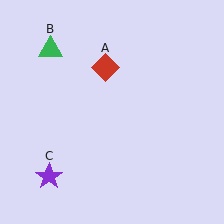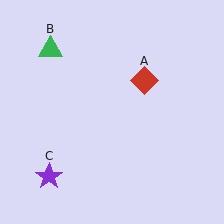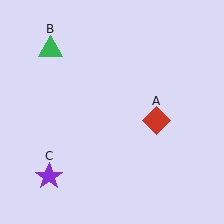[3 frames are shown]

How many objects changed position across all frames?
1 object changed position: red diamond (object A).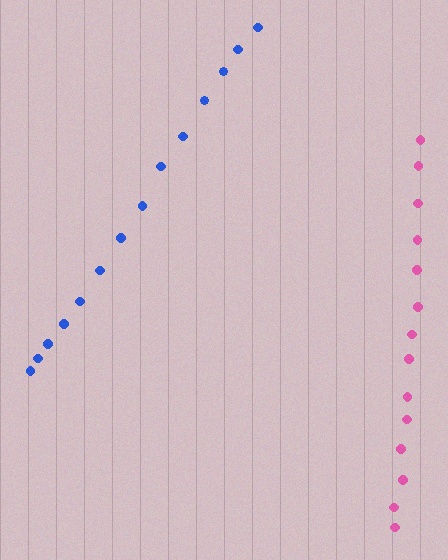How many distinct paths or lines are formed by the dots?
There are 2 distinct paths.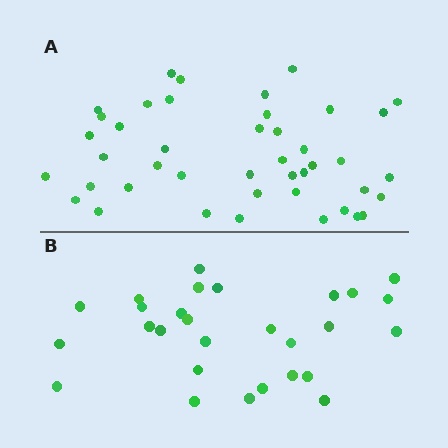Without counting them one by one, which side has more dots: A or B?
Region A (the top region) has more dots.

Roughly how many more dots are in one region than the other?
Region A has approximately 15 more dots than region B.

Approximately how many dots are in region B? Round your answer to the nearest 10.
About 30 dots. (The exact count is 28, which rounds to 30.)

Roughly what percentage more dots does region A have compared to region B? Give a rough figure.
About 55% more.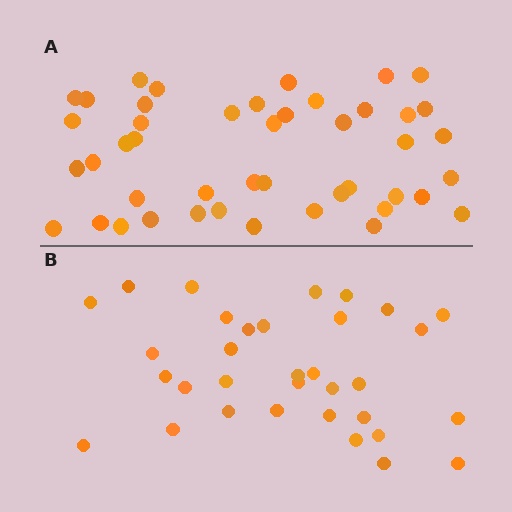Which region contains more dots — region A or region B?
Region A (the top region) has more dots.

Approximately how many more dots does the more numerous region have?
Region A has roughly 12 or so more dots than region B.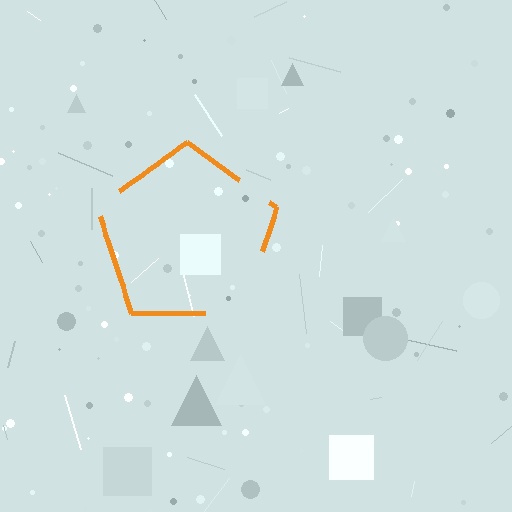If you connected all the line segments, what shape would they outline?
They would outline a pentagon.